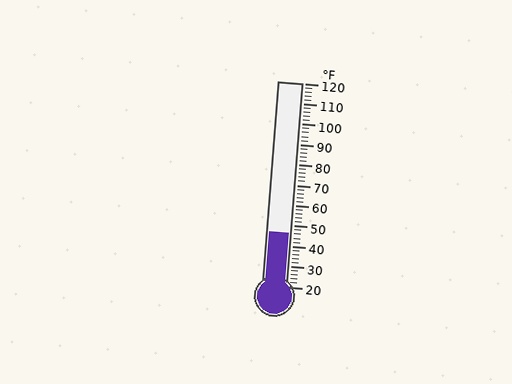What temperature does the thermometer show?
The thermometer shows approximately 46°F.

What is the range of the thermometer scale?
The thermometer scale ranges from 20°F to 120°F.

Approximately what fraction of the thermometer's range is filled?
The thermometer is filled to approximately 25% of its range.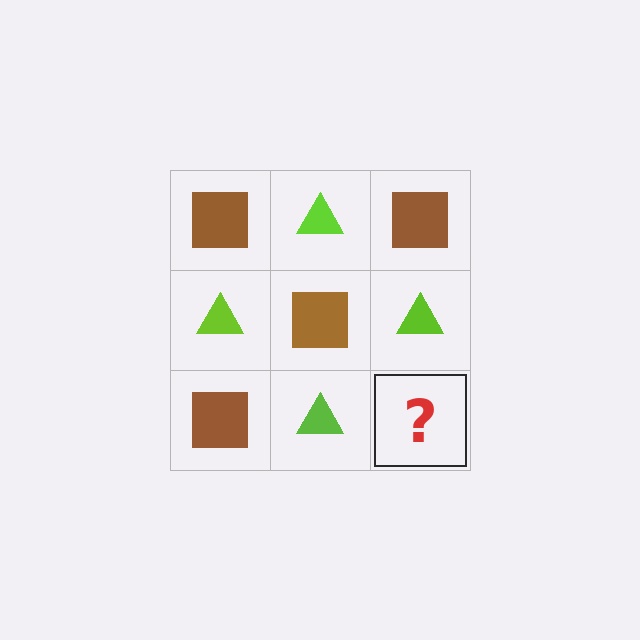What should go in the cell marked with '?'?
The missing cell should contain a brown square.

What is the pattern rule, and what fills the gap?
The rule is that it alternates brown square and lime triangle in a checkerboard pattern. The gap should be filled with a brown square.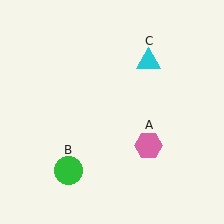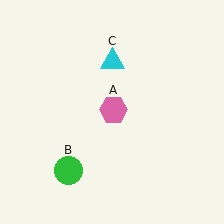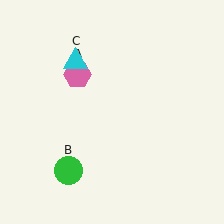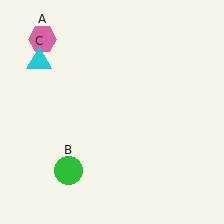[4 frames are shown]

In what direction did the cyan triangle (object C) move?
The cyan triangle (object C) moved left.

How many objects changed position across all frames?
2 objects changed position: pink hexagon (object A), cyan triangle (object C).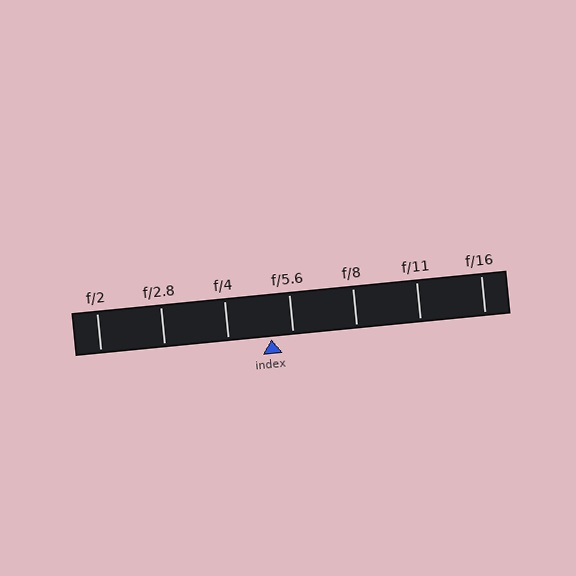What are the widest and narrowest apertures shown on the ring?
The widest aperture shown is f/2 and the narrowest is f/16.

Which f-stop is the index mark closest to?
The index mark is closest to f/5.6.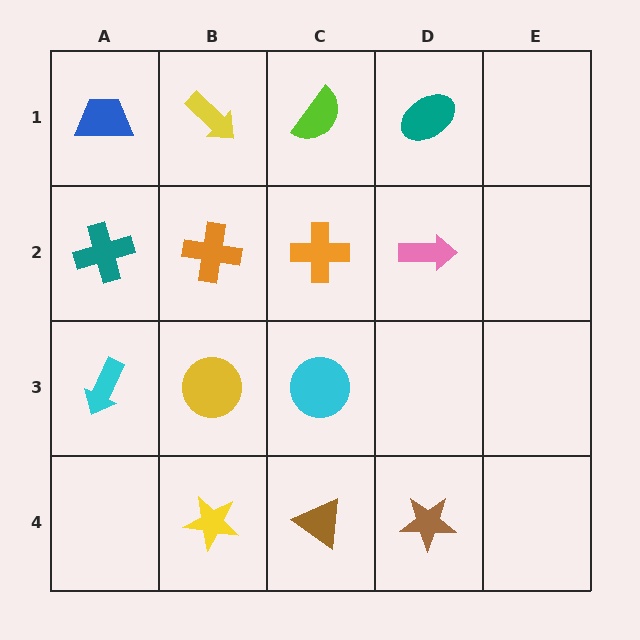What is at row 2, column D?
A pink arrow.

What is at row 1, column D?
A teal ellipse.